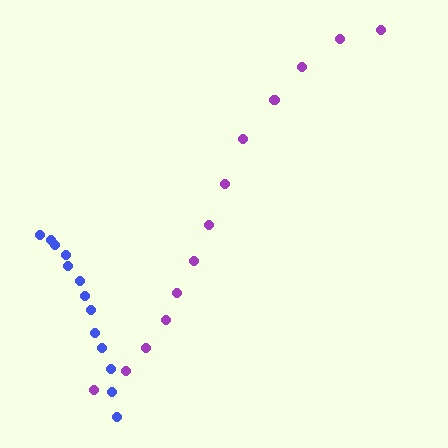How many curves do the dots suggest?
There are 2 distinct paths.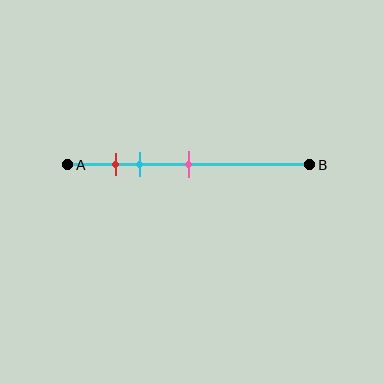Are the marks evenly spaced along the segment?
No, the marks are not evenly spaced.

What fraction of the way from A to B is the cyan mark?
The cyan mark is approximately 30% (0.3) of the way from A to B.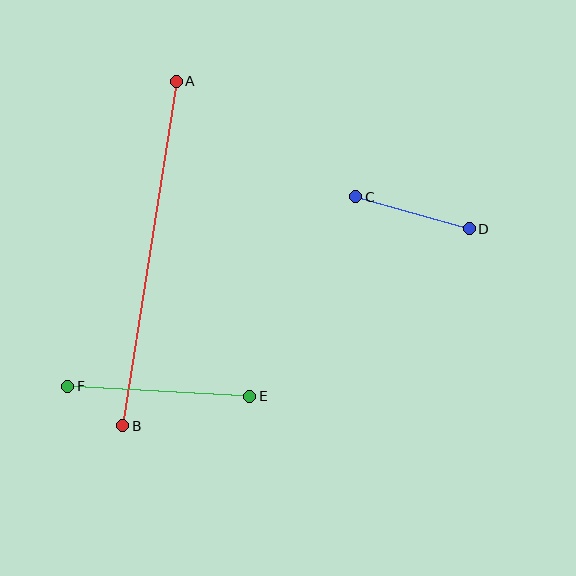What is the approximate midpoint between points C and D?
The midpoint is at approximately (413, 213) pixels.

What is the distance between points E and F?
The distance is approximately 182 pixels.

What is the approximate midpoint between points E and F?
The midpoint is at approximately (159, 391) pixels.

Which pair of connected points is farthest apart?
Points A and B are farthest apart.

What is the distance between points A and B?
The distance is approximately 348 pixels.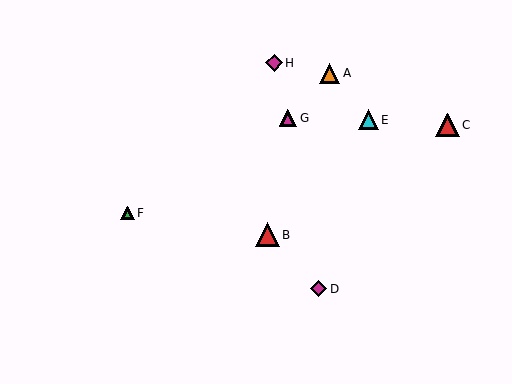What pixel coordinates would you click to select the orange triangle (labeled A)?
Click at (330, 73) to select the orange triangle A.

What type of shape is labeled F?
Shape F is a green triangle.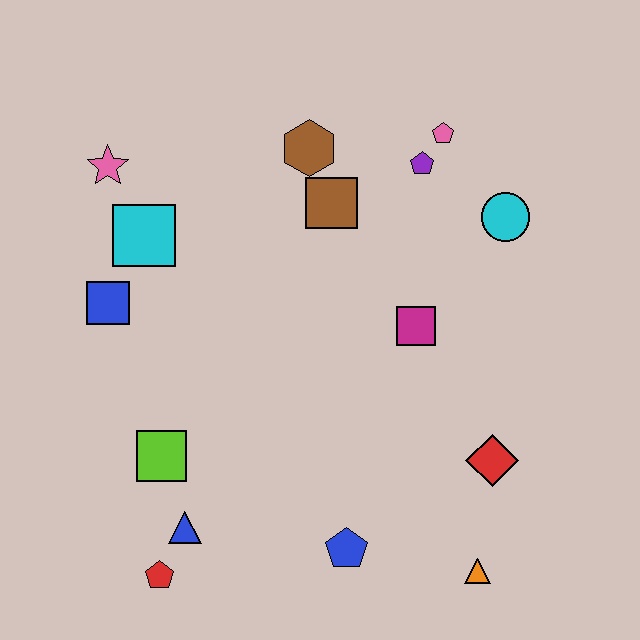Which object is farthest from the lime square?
The pink pentagon is farthest from the lime square.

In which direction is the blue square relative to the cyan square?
The blue square is below the cyan square.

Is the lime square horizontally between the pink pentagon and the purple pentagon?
No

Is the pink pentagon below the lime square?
No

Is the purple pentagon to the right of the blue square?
Yes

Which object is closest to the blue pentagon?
The orange triangle is closest to the blue pentagon.